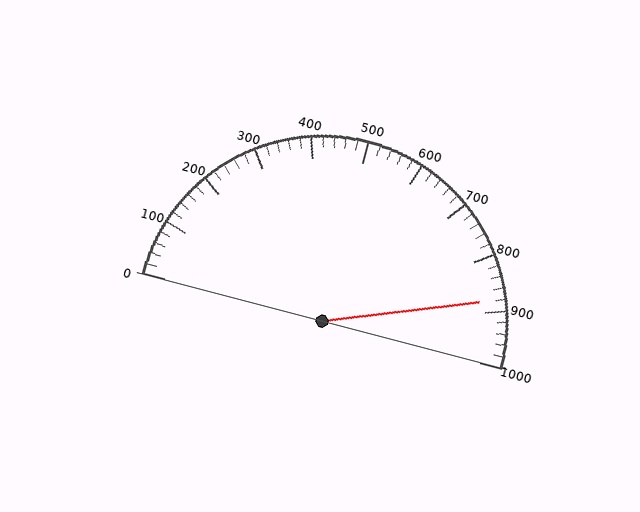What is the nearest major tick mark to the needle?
The nearest major tick mark is 900.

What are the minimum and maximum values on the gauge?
The gauge ranges from 0 to 1000.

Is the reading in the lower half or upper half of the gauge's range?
The reading is in the upper half of the range (0 to 1000).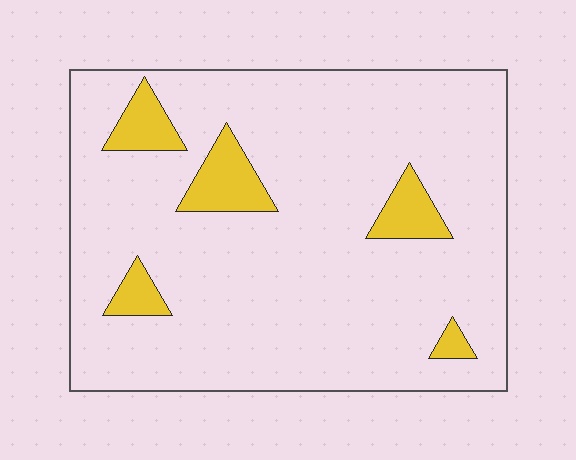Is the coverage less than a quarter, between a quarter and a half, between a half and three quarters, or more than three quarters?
Less than a quarter.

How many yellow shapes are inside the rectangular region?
5.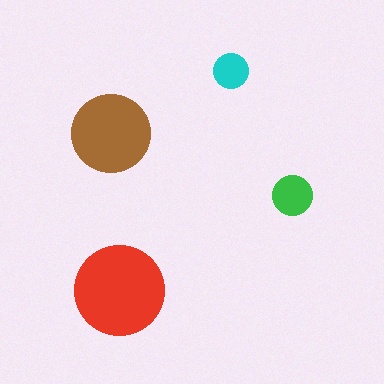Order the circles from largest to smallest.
the red one, the brown one, the green one, the cyan one.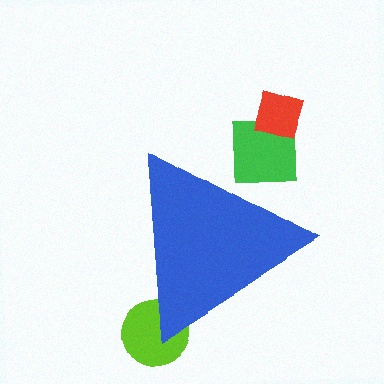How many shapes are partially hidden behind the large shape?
2 shapes are partially hidden.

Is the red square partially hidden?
No, the red square is fully visible.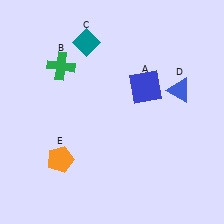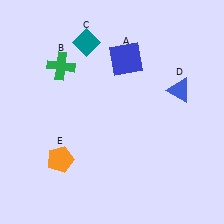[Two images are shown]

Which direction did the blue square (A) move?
The blue square (A) moved up.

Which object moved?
The blue square (A) moved up.